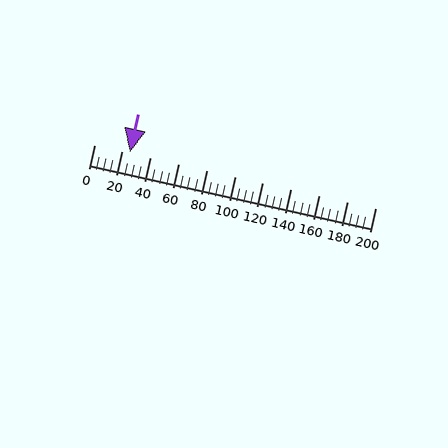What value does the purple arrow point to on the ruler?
The purple arrow points to approximately 25.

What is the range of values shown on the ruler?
The ruler shows values from 0 to 200.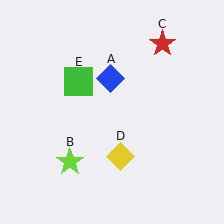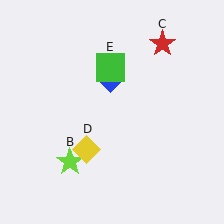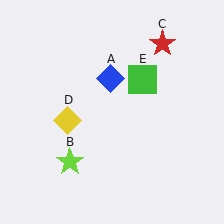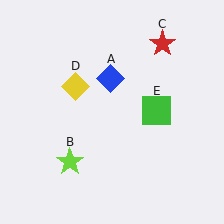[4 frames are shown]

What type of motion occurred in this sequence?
The yellow diamond (object D), green square (object E) rotated clockwise around the center of the scene.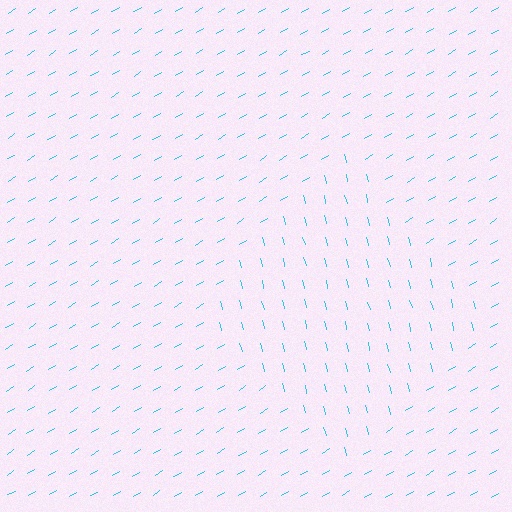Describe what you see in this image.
The image is filled with small cyan line segments. A diamond region in the image has lines oriented differently from the surrounding lines, creating a visible texture boundary.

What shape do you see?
I see a diamond.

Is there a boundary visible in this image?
Yes, there is a texture boundary formed by a change in line orientation.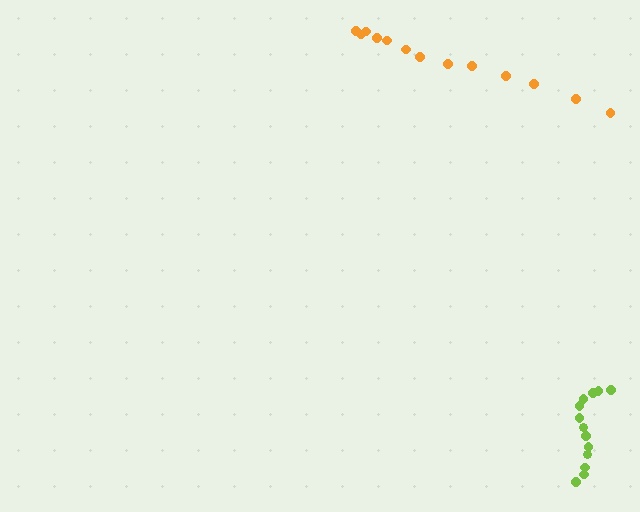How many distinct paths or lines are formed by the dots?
There are 2 distinct paths.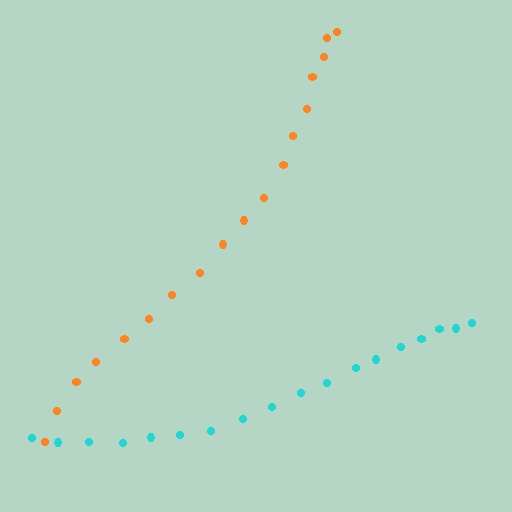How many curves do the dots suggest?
There are 2 distinct paths.